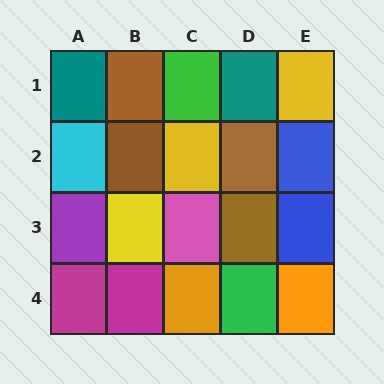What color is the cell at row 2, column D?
Brown.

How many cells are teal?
2 cells are teal.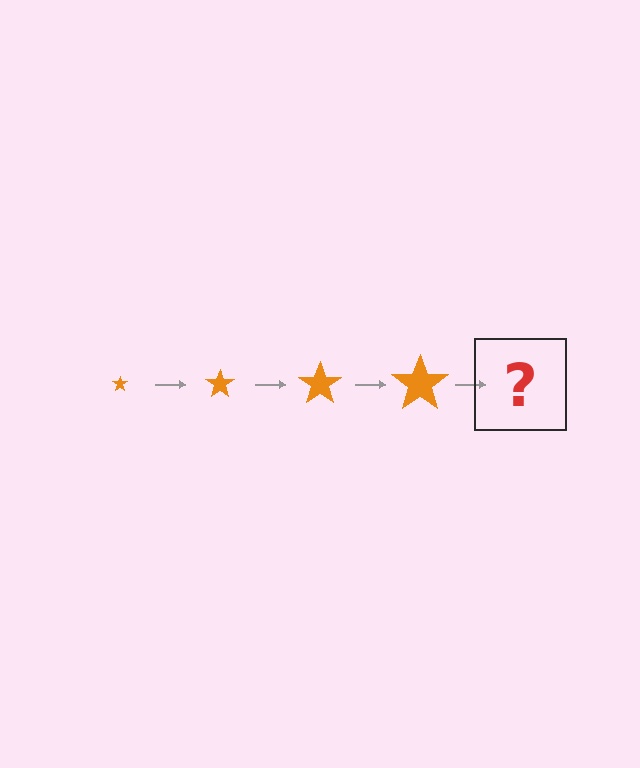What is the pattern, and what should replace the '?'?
The pattern is that the star gets progressively larger each step. The '?' should be an orange star, larger than the previous one.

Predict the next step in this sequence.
The next step is an orange star, larger than the previous one.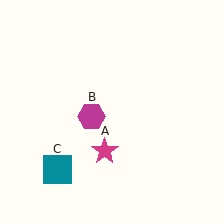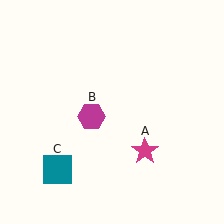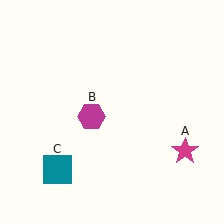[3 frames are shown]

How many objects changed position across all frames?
1 object changed position: magenta star (object A).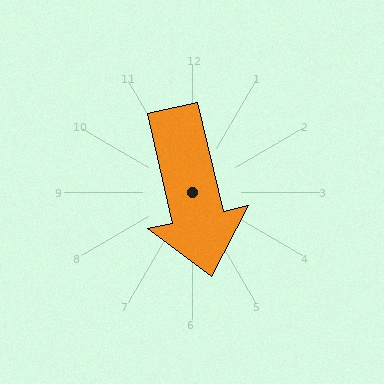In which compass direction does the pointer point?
South.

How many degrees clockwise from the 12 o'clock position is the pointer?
Approximately 167 degrees.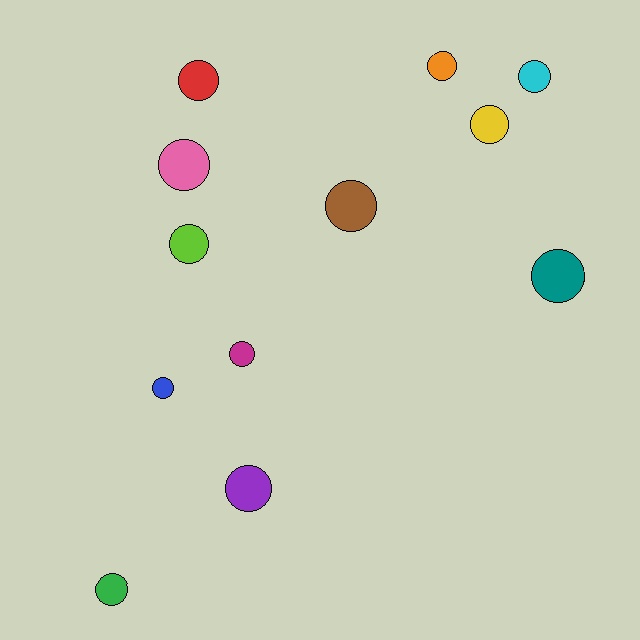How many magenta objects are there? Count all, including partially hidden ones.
There is 1 magenta object.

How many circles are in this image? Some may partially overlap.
There are 12 circles.